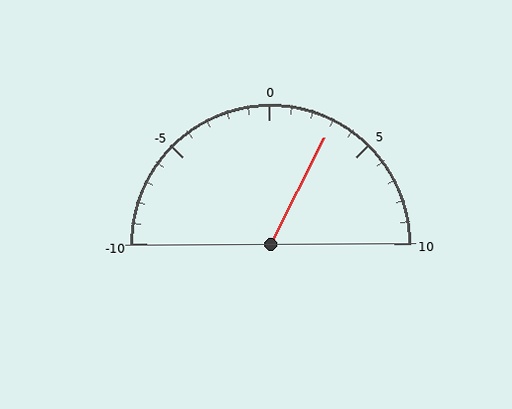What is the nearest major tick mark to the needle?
The nearest major tick mark is 5.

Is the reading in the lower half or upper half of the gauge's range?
The reading is in the upper half of the range (-10 to 10).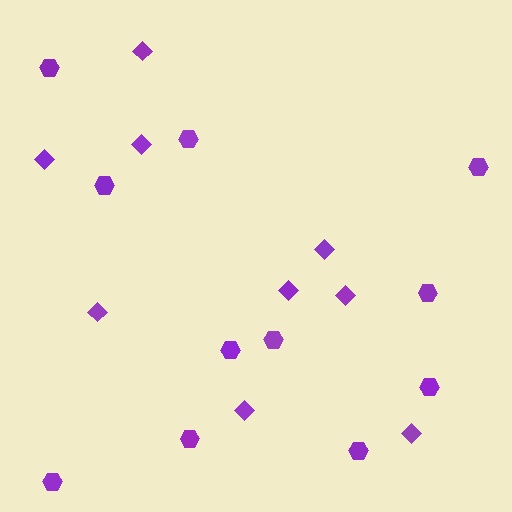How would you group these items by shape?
There are 2 groups: one group of hexagons (11) and one group of diamonds (9).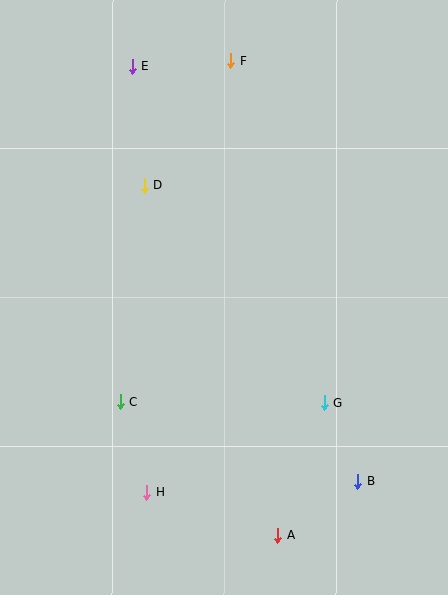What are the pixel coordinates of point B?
Point B is at (357, 482).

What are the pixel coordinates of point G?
Point G is at (324, 403).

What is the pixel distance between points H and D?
The distance between H and D is 307 pixels.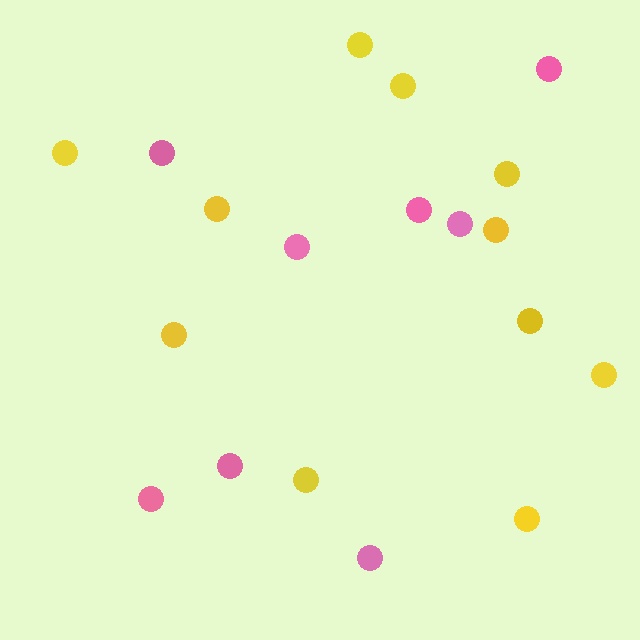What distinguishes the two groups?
There are 2 groups: one group of pink circles (8) and one group of yellow circles (11).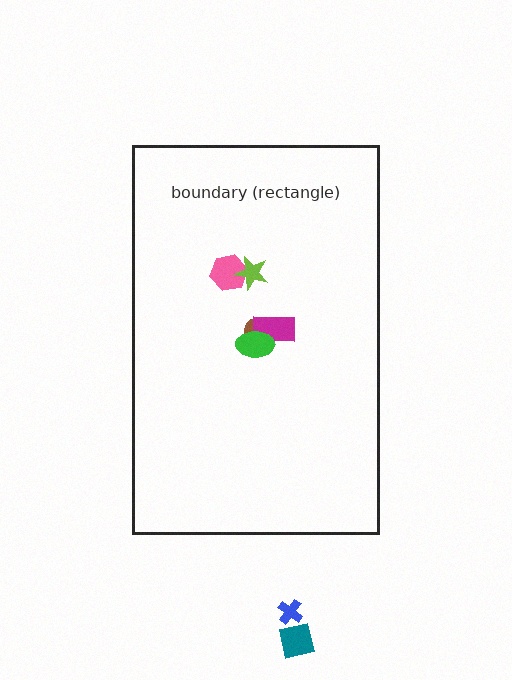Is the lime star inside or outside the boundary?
Inside.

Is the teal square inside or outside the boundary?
Outside.